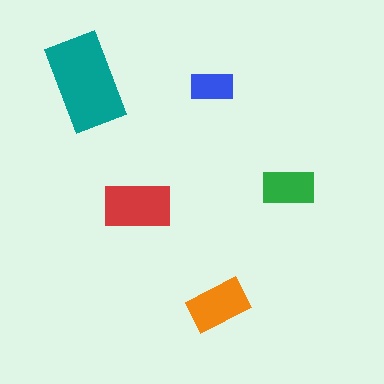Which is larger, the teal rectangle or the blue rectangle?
The teal one.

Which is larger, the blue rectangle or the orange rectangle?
The orange one.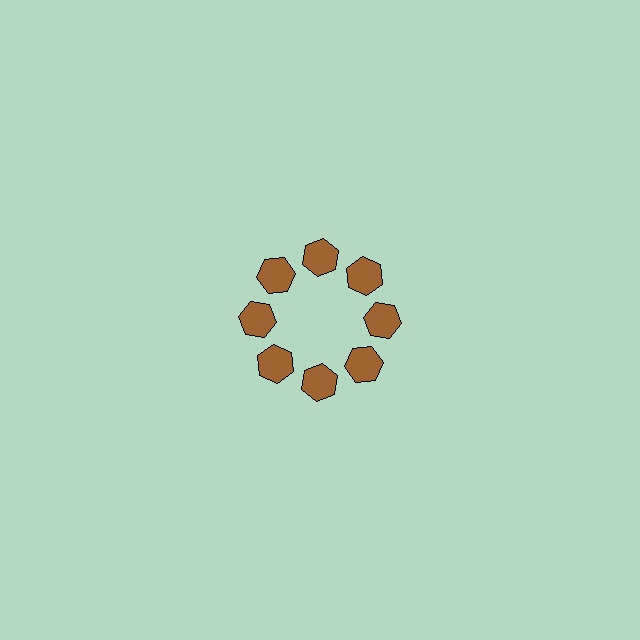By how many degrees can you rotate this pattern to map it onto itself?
The pattern maps onto itself every 45 degrees of rotation.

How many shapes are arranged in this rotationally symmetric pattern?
There are 8 shapes, arranged in 8 groups of 1.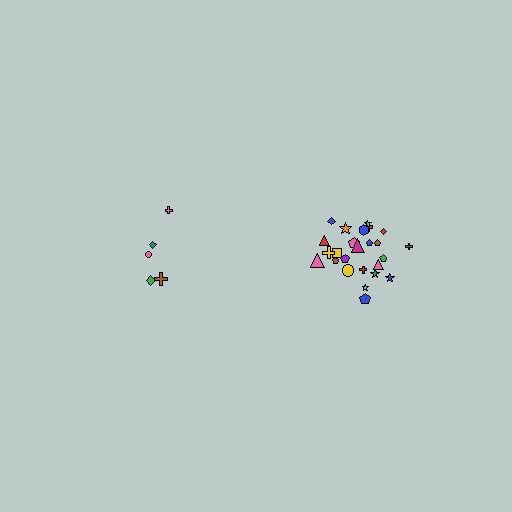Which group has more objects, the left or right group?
The right group.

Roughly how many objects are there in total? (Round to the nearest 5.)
Roughly 30 objects in total.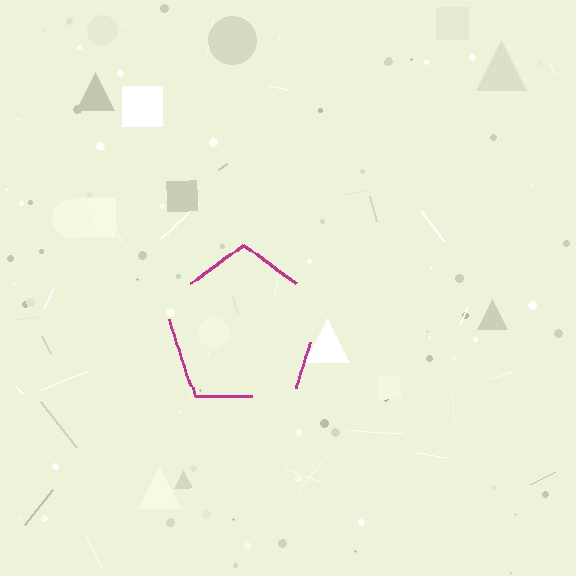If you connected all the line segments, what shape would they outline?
They would outline a pentagon.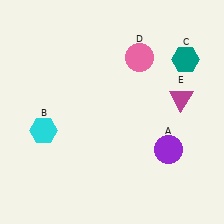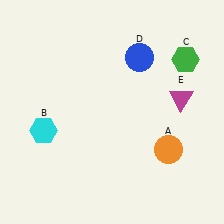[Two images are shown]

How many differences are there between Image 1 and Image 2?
There are 3 differences between the two images.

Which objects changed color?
A changed from purple to orange. C changed from teal to green. D changed from pink to blue.